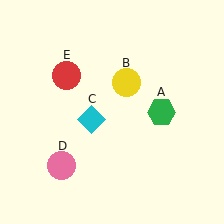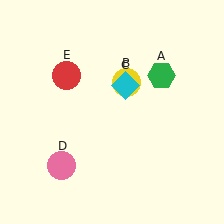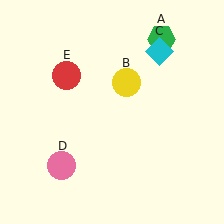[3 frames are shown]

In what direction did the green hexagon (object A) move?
The green hexagon (object A) moved up.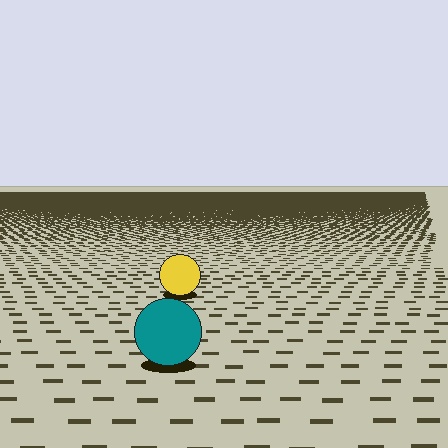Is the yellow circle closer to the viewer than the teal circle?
No. The teal circle is closer — you can tell from the texture gradient: the ground texture is coarser near it.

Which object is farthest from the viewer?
The yellow circle is farthest from the viewer. It appears smaller and the ground texture around it is denser.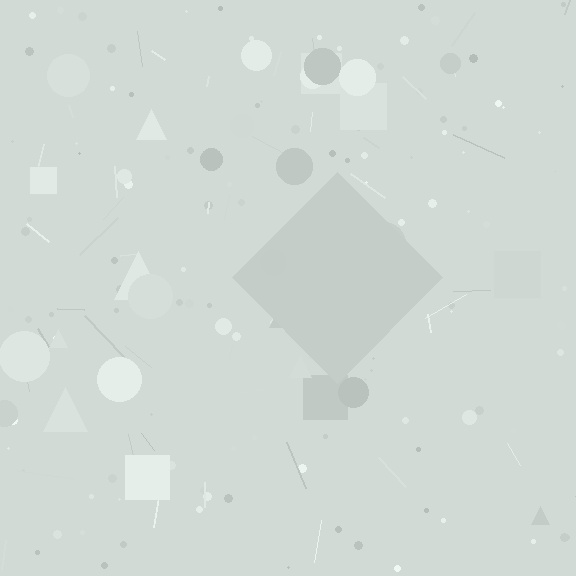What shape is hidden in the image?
A diamond is hidden in the image.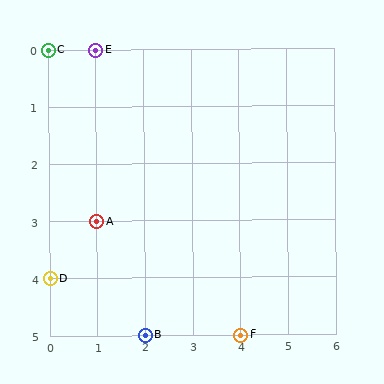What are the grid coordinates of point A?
Point A is at grid coordinates (1, 3).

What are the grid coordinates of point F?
Point F is at grid coordinates (4, 5).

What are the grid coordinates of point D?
Point D is at grid coordinates (0, 4).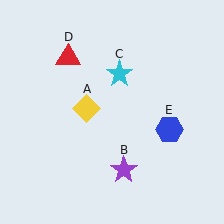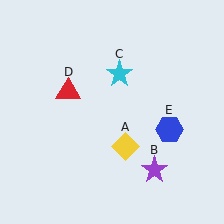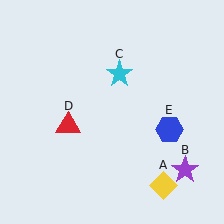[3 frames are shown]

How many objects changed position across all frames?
3 objects changed position: yellow diamond (object A), purple star (object B), red triangle (object D).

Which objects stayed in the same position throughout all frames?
Cyan star (object C) and blue hexagon (object E) remained stationary.